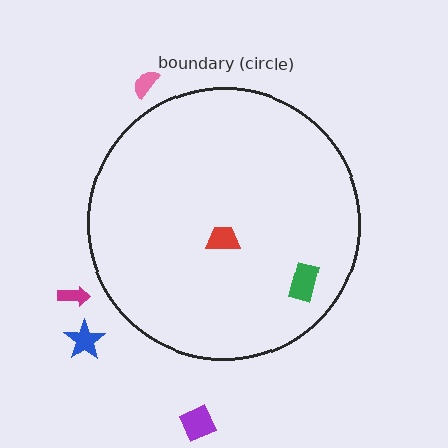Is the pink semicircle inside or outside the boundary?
Outside.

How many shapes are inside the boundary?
2 inside, 4 outside.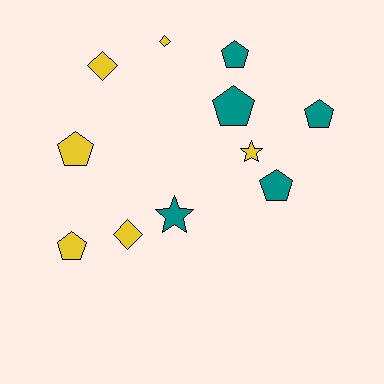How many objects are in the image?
There are 11 objects.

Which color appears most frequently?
Yellow, with 6 objects.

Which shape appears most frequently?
Pentagon, with 6 objects.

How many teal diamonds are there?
There are no teal diamonds.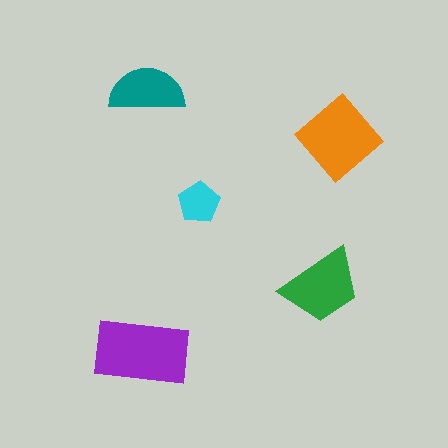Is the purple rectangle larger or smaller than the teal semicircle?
Larger.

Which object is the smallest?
The cyan pentagon.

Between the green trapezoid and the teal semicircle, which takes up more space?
The green trapezoid.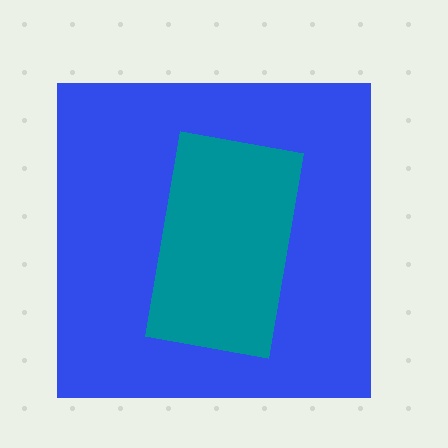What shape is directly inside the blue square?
The teal rectangle.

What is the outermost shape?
The blue square.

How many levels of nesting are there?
2.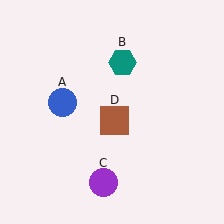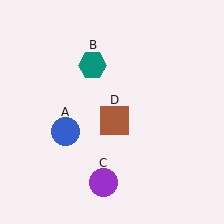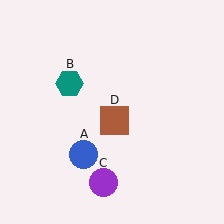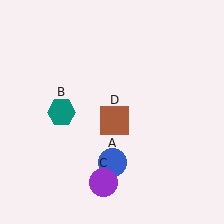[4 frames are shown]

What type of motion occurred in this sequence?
The blue circle (object A), teal hexagon (object B) rotated counterclockwise around the center of the scene.